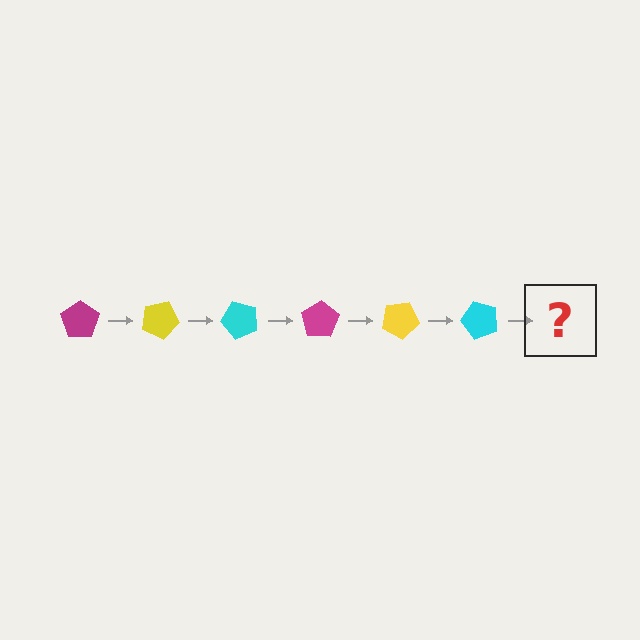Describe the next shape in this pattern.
It should be a magenta pentagon, rotated 150 degrees from the start.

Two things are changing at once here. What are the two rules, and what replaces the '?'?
The two rules are that it rotates 25 degrees each step and the color cycles through magenta, yellow, and cyan. The '?' should be a magenta pentagon, rotated 150 degrees from the start.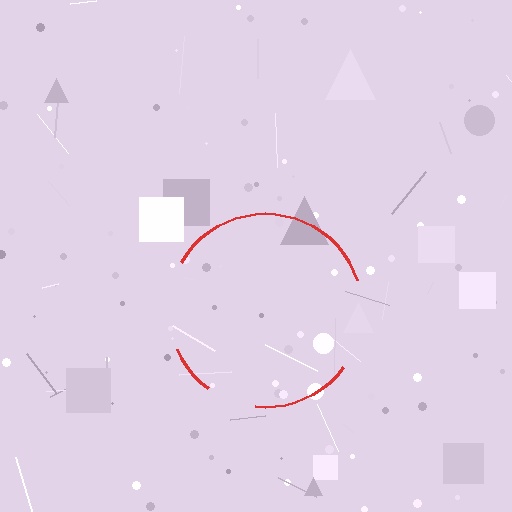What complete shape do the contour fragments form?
The contour fragments form a circle.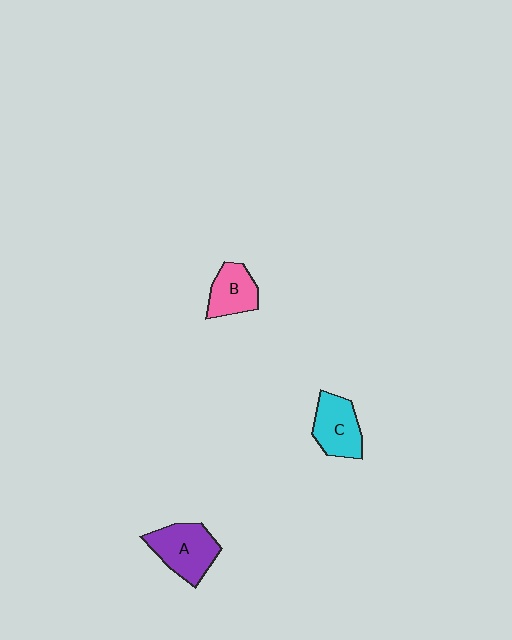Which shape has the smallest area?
Shape B (pink).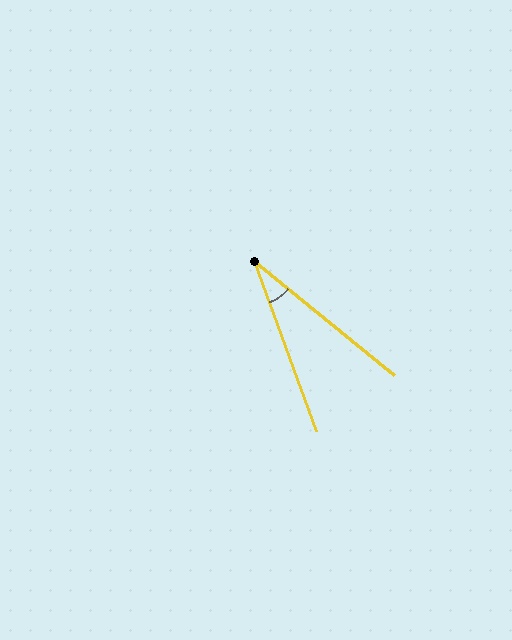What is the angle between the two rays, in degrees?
Approximately 31 degrees.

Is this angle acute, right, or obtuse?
It is acute.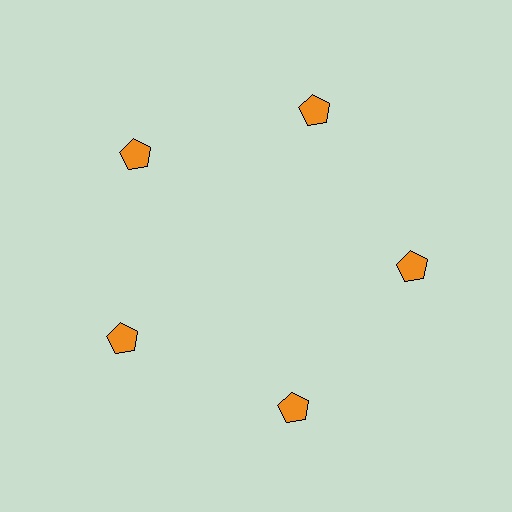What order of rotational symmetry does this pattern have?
This pattern has 5-fold rotational symmetry.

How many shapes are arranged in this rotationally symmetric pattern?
There are 5 shapes, arranged in 5 groups of 1.